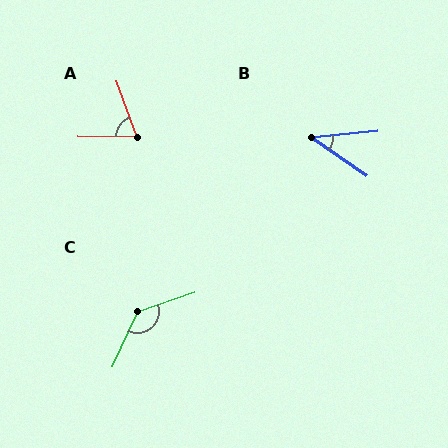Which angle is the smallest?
B, at approximately 40 degrees.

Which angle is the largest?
C, at approximately 133 degrees.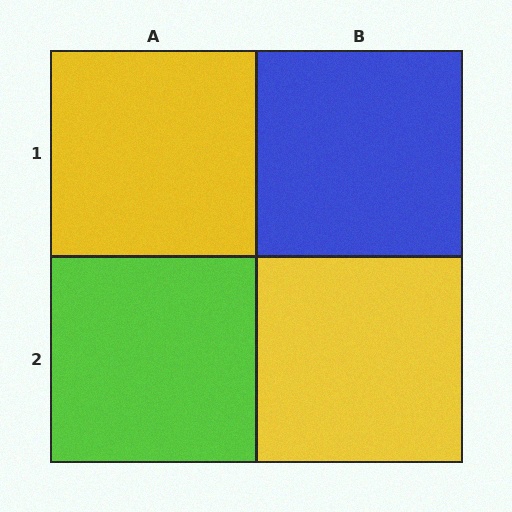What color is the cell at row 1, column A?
Yellow.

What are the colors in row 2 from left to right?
Lime, yellow.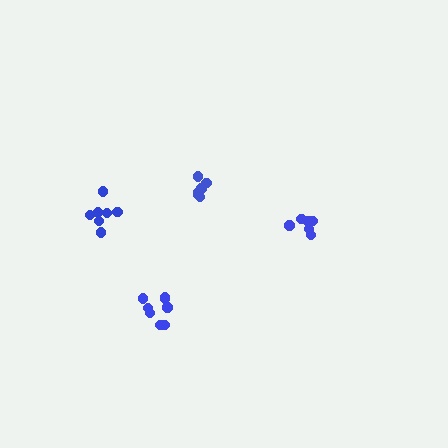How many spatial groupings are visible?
There are 4 spatial groupings.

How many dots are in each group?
Group 1: 8 dots, Group 2: 7 dots, Group 3: 7 dots, Group 4: 6 dots (28 total).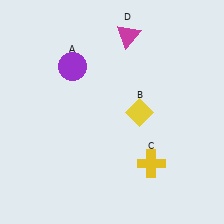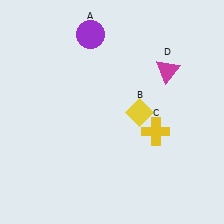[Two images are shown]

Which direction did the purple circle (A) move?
The purple circle (A) moved up.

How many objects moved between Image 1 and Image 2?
3 objects moved between the two images.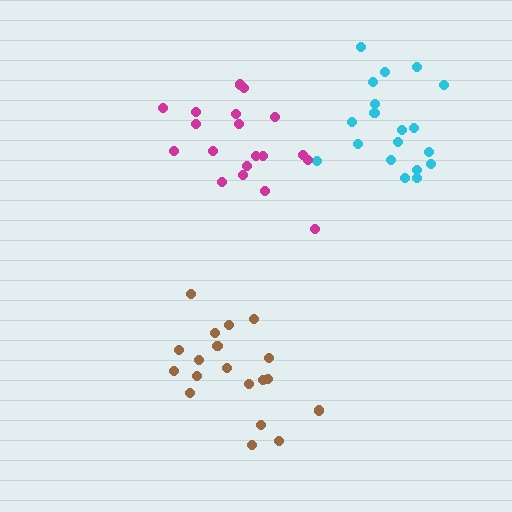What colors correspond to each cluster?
The clusters are colored: cyan, brown, magenta.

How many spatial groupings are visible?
There are 3 spatial groupings.